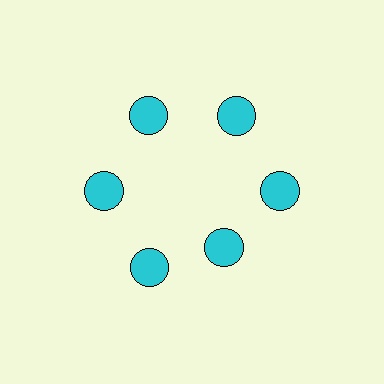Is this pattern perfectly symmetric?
No. The 6 cyan circles are arranged in a ring, but one element near the 5 o'clock position is pulled inward toward the center, breaking the 6-fold rotational symmetry.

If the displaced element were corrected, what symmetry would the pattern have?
It would have 6-fold rotational symmetry — the pattern would map onto itself every 60 degrees.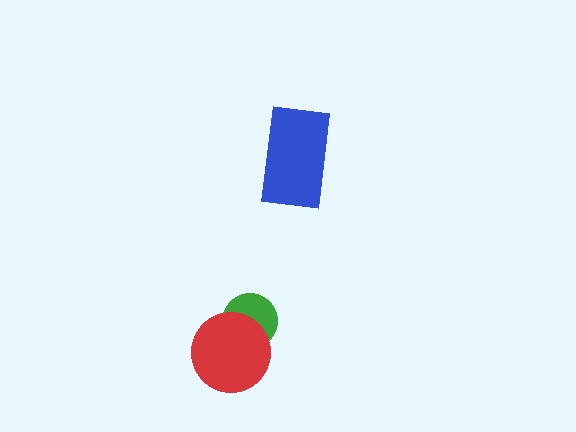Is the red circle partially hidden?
No, no other shape covers it.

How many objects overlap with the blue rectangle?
0 objects overlap with the blue rectangle.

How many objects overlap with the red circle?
1 object overlaps with the red circle.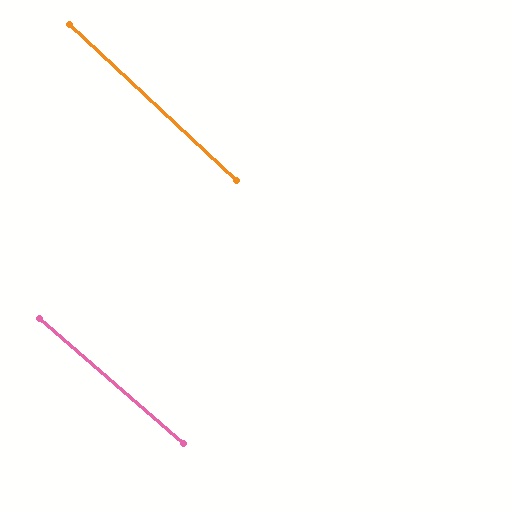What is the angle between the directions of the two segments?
Approximately 2 degrees.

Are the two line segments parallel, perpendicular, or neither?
Parallel — their directions differ by only 2.0°.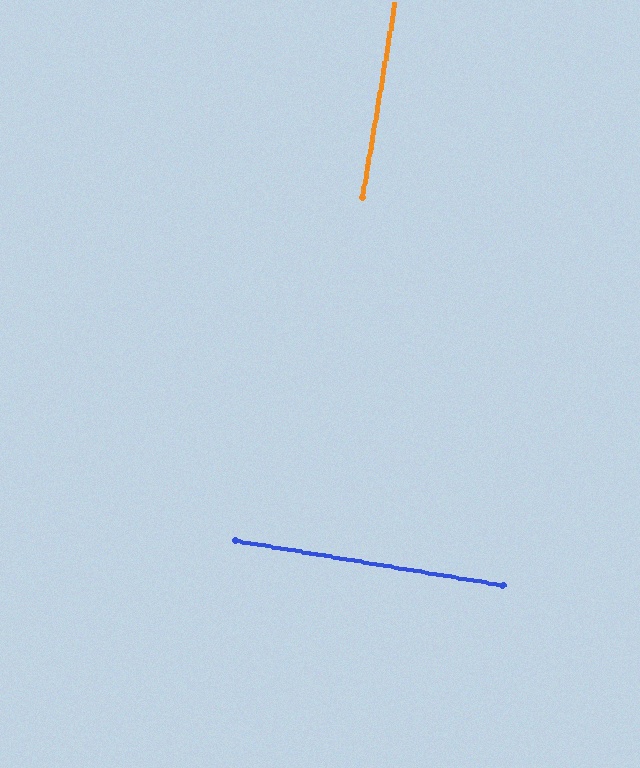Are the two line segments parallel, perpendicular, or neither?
Perpendicular — they meet at approximately 90°.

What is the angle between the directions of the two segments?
Approximately 90 degrees.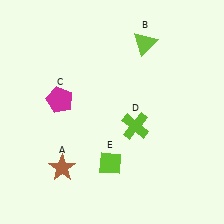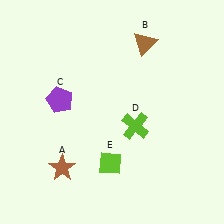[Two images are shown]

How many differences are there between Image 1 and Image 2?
There are 2 differences between the two images.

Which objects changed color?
B changed from lime to brown. C changed from magenta to purple.